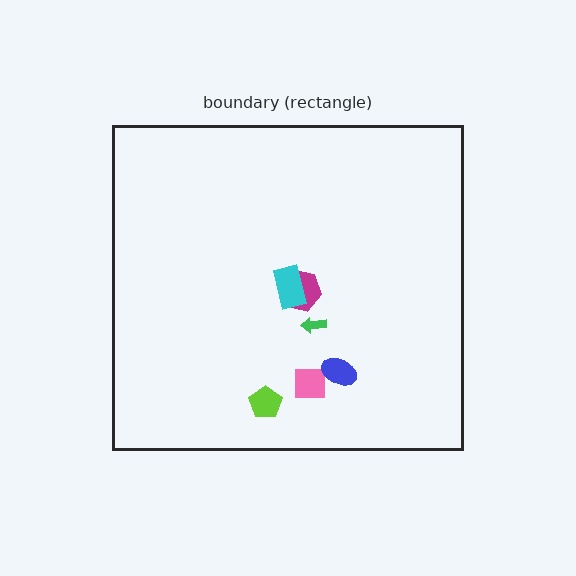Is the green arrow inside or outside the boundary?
Inside.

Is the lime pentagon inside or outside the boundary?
Inside.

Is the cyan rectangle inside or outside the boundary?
Inside.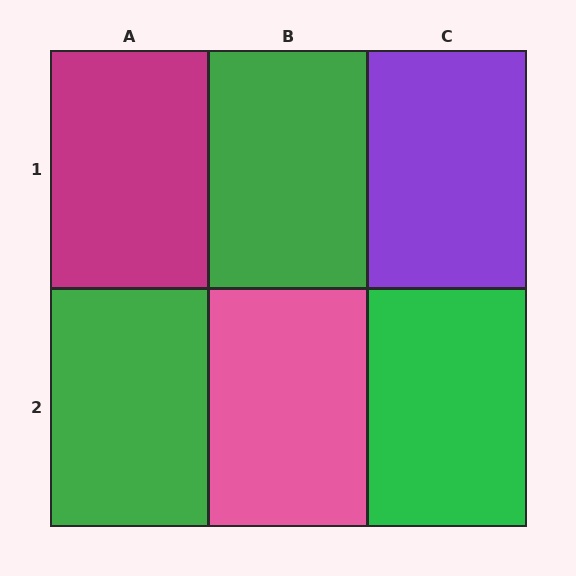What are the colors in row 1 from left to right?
Magenta, green, purple.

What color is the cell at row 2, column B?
Pink.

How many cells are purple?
1 cell is purple.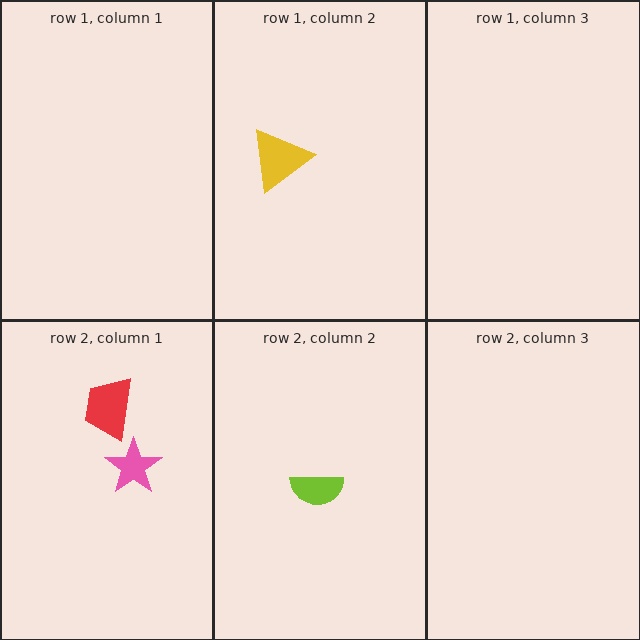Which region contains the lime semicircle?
The row 2, column 2 region.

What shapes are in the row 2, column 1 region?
The pink star, the red trapezoid.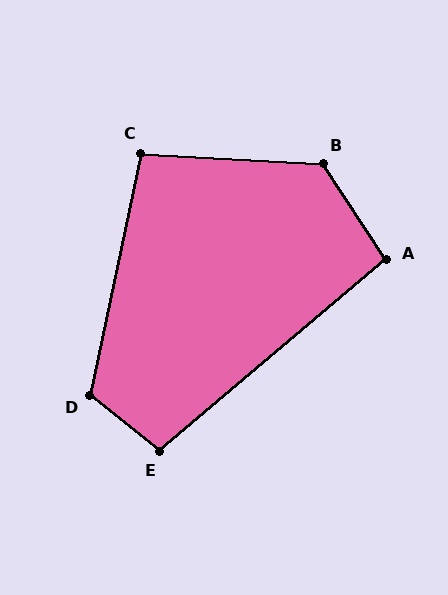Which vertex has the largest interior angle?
B, at approximately 127 degrees.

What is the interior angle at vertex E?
Approximately 101 degrees (obtuse).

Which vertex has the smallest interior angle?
A, at approximately 97 degrees.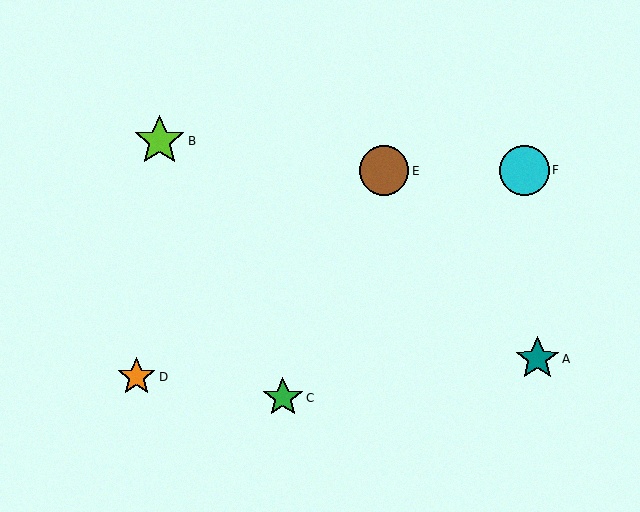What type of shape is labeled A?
Shape A is a teal star.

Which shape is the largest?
The lime star (labeled B) is the largest.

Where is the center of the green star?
The center of the green star is at (283, 398).